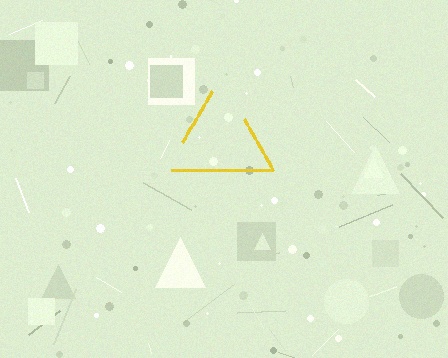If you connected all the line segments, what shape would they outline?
They would outline a triangle.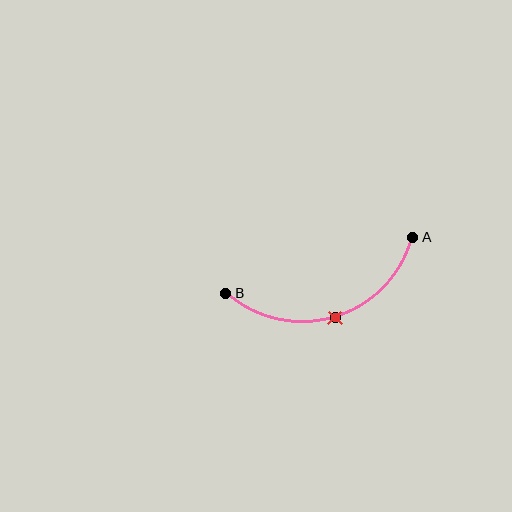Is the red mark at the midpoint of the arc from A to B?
Yes. The red mark lies on the arc at equal arc-length from both A and B — it is the arc midpoint.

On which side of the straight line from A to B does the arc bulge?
The arc bulges below the straight line connecting A and B.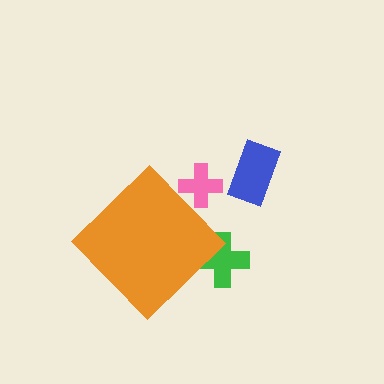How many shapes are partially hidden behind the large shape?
2 shapes are partially hidden.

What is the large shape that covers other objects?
An orange diamond.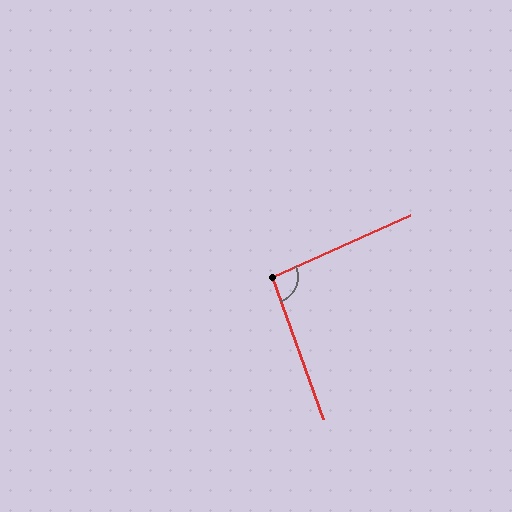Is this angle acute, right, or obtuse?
It is approximately a right angle.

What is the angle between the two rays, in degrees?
Approximately 94 degrees.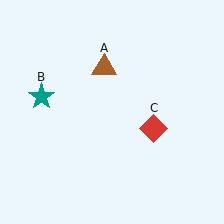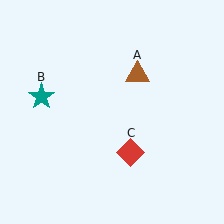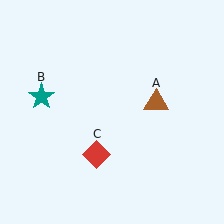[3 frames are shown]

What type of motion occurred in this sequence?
The brown triangle (object A), red diamond (object C) rotated clockwise around the center of the scene.